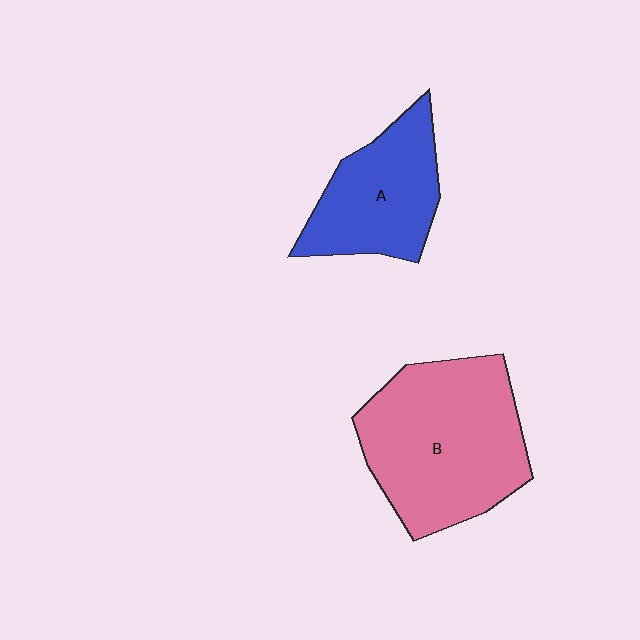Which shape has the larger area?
Shape B (pink).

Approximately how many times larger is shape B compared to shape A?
Approximately 1.6 times.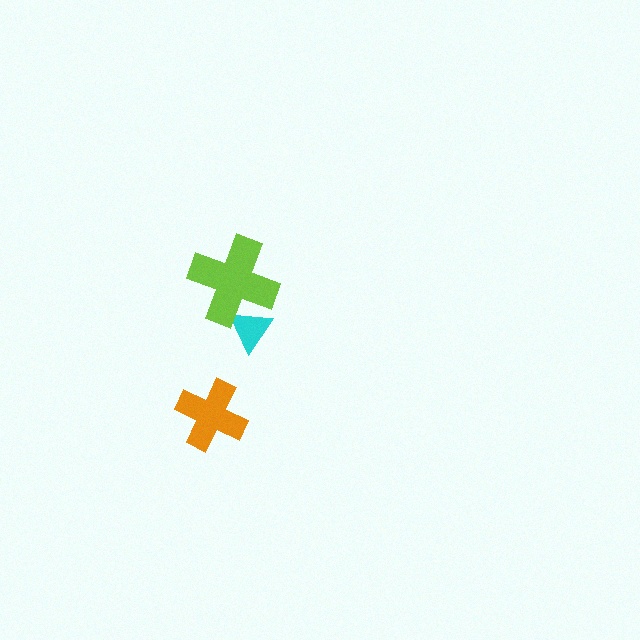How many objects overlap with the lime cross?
1 object overlaps with the lime cross.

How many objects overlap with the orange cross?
0 objects overlap with the orange cross.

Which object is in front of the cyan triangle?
The lime cross is in front of the cyan triangle.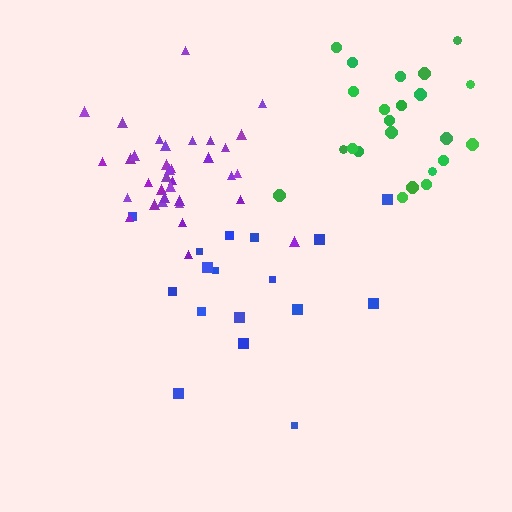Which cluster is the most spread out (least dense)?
Blue.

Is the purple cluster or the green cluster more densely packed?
Purple.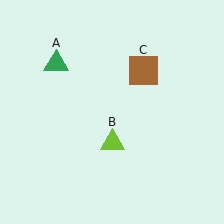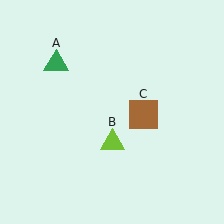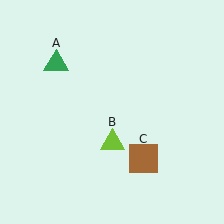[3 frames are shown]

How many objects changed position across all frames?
1 object changed position: brown square (object C).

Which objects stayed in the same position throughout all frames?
Green triangle (object A) and lime triangle (object B) remained stationary.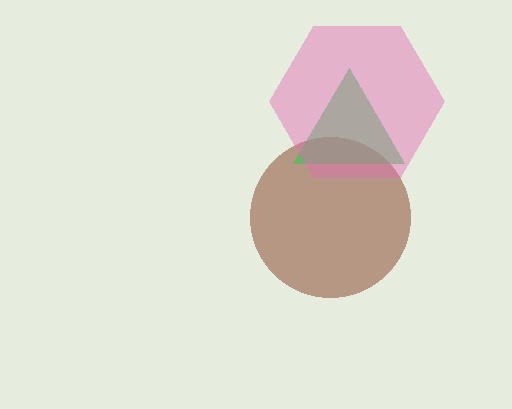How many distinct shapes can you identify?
There are 3 distinct shapes: a brown circle, a green triangle, a pink hexagon.